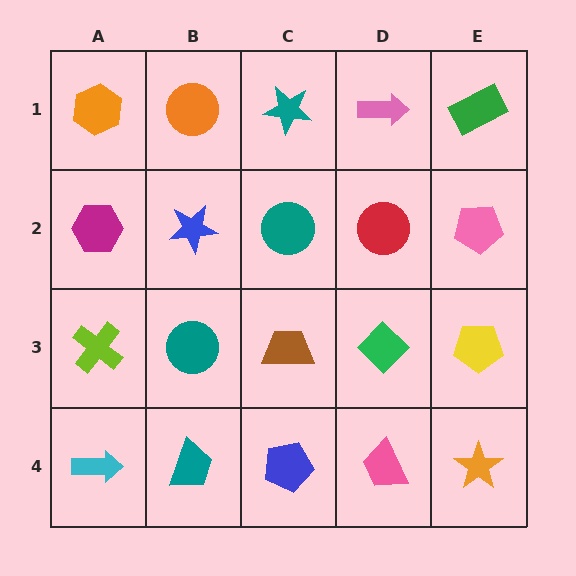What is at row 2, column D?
A red circle.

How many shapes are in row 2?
5 shapes.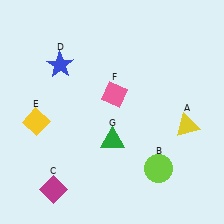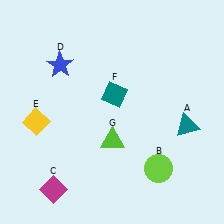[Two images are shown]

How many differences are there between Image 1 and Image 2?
There are 3 differences between the two images.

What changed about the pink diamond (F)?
In Image 1, F is pink. In Image 2, it changed to teal.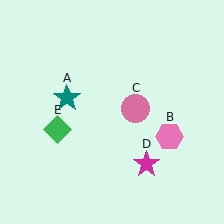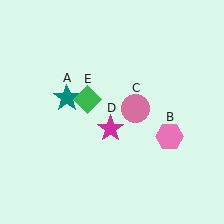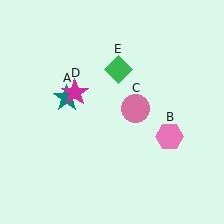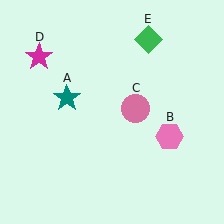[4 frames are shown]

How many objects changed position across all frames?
2 objects changed position: magenta star (object D), green diamond (object E).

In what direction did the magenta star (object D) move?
The magenta star (object D) moved up and to the left.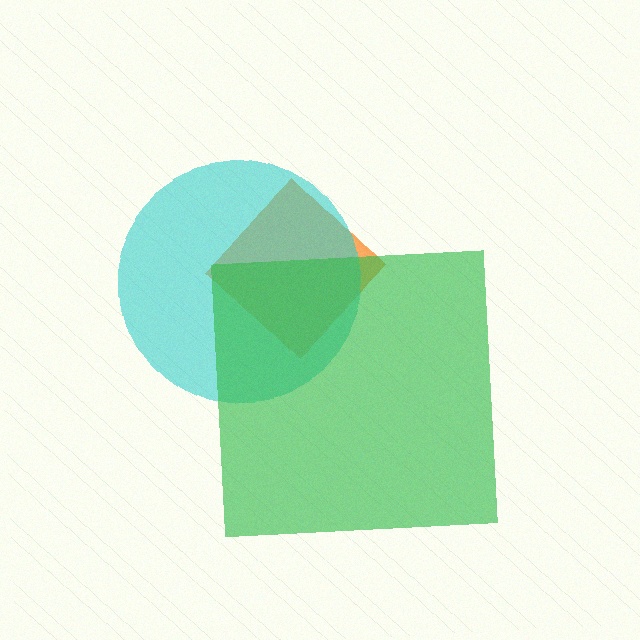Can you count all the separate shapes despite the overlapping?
Yes, there are 3 separate shapes.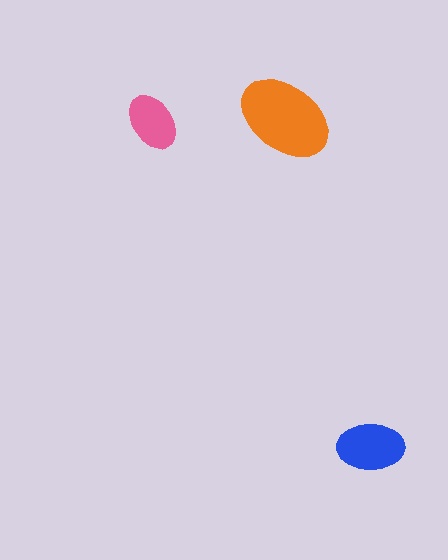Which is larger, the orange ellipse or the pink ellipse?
The orange one.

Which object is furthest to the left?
The pink ellipse is leftmost.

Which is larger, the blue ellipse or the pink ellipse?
The blue one.